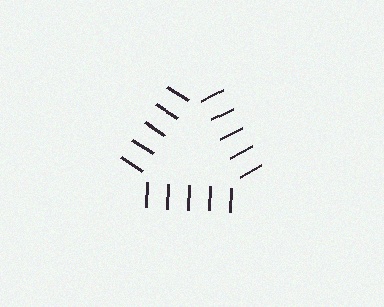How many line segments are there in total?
15 — 5 along each of the 3 edges.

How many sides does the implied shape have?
3 sides — the line-ends trace a triangle.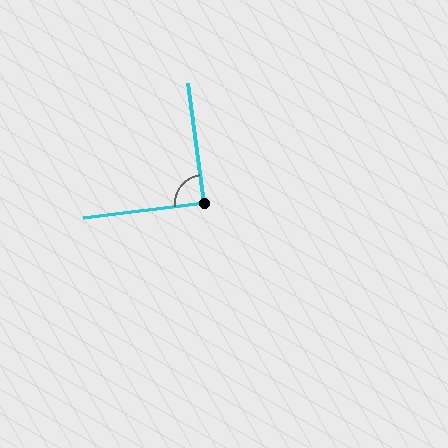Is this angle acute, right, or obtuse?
It is approximately a right angle.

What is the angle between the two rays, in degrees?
Approximately 89 degrees.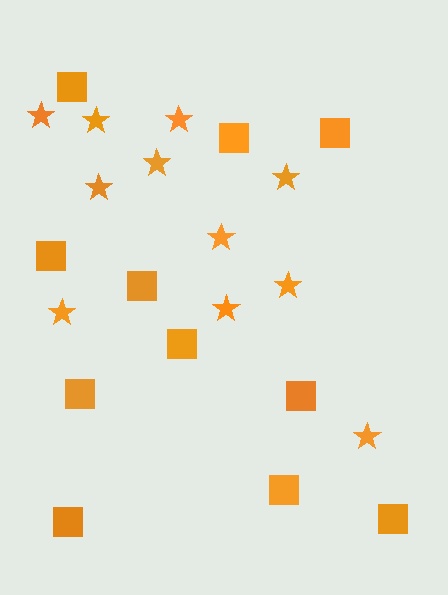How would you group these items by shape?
There are 2 groups: one group of squares (11) and one group of stars (11).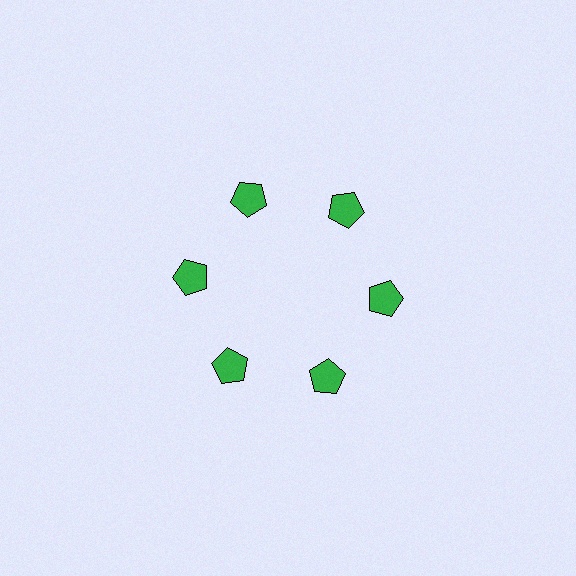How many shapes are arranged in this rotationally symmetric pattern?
There are 6 shapes, arranged in 6 groups of 1.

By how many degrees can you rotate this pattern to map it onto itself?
The pattern maps onto itself every 60 degrees of rotation.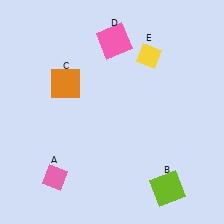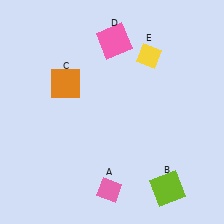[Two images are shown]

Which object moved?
The pink diamond (A) moved right.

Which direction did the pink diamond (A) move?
The pink diamond (A) moved right.